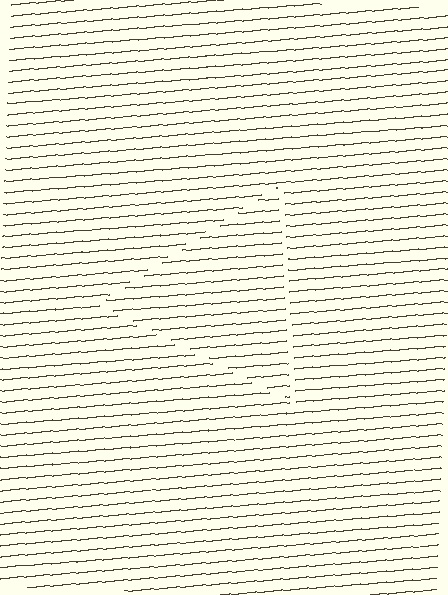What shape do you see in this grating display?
An illusory triangle. The interior of the shape contains the same grating, shifted by half a period — the contour is defined by the phase discontinuity where line-ends from the inner and outer gratings abut.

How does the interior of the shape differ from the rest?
The interior of the shape contains the same grating, shifted by half a period — the contour is defined by the phase discontinuity where line-ends from the inner and outer gratings abut.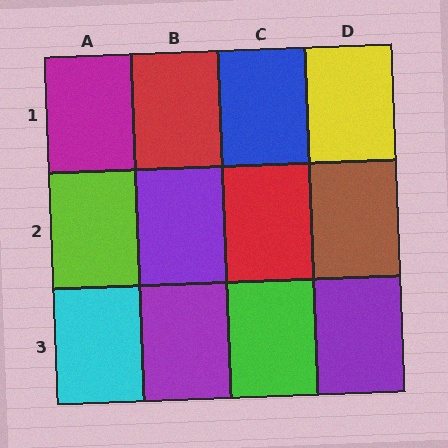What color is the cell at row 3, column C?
Green.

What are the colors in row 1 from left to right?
Magenta, red, blue, yellow.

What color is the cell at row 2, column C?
Red.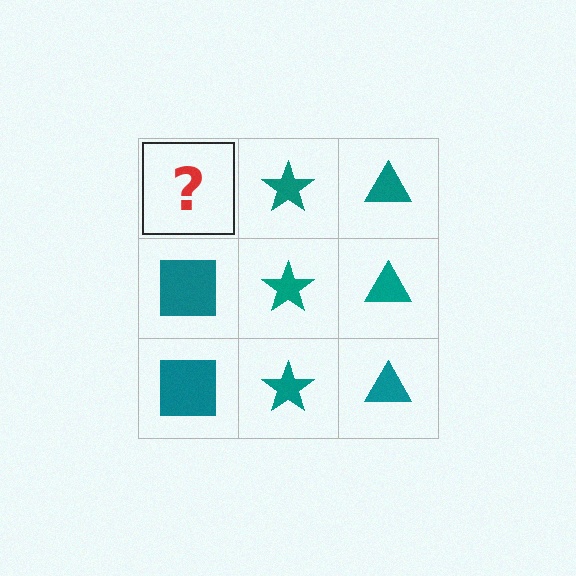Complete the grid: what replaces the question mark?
The question mark should be replaced with a teal square.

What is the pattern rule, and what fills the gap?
The rule is that each column has a consistent shape. The gap should be filled with a teal square.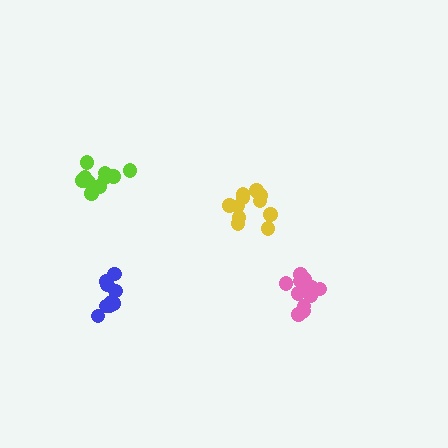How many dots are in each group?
Group 1: 11 dots, Group 2: 10 dots, Group 3: 10 dots, Group 4: 14 dots (45 total).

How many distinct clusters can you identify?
There are 4 distinct clusters.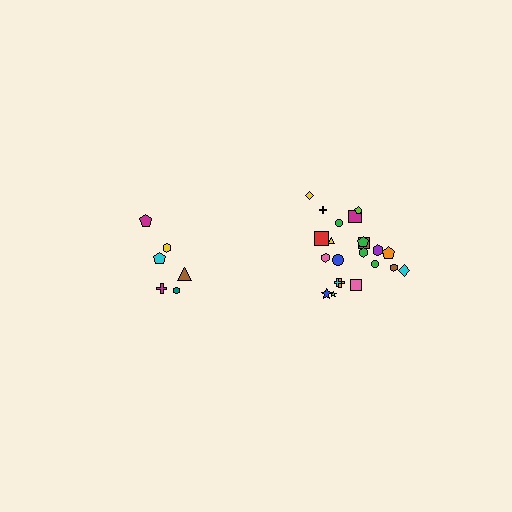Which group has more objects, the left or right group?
The right group.